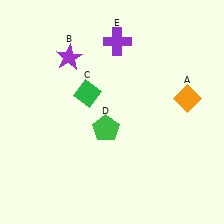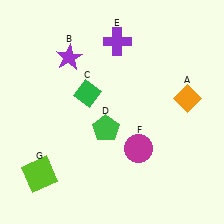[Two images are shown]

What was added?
A magenta circle (F), a lime square (G) were added in Image 2.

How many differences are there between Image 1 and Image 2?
There are 2 differences between the two images.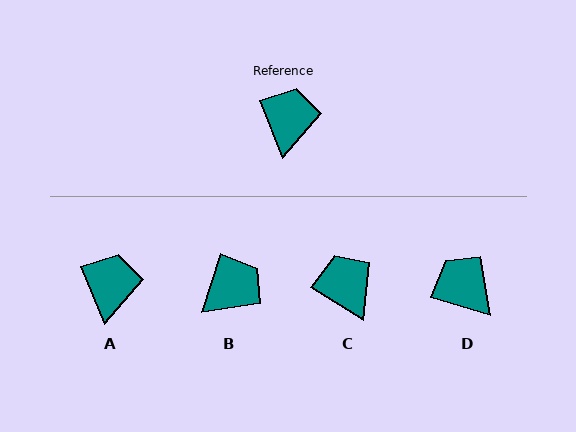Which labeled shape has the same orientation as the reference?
A.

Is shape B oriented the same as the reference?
No, it is off by about 40 degrees.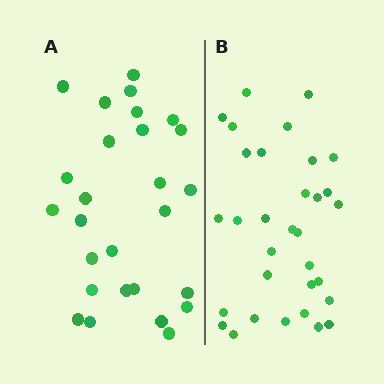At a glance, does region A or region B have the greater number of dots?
Region B (the right region) has more dots.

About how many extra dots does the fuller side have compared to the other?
Region B has about 5 more dots than region A.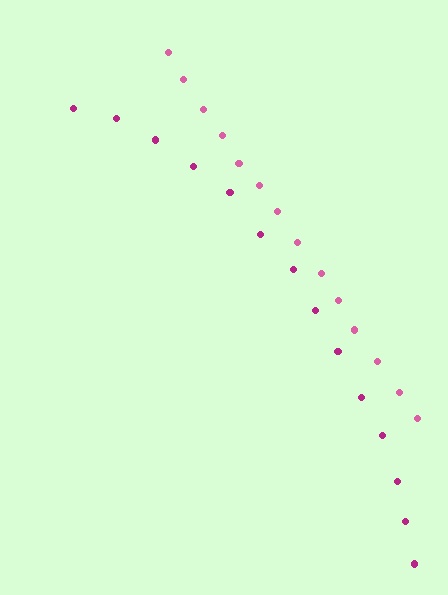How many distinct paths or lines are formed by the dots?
There are 2 distinct paths.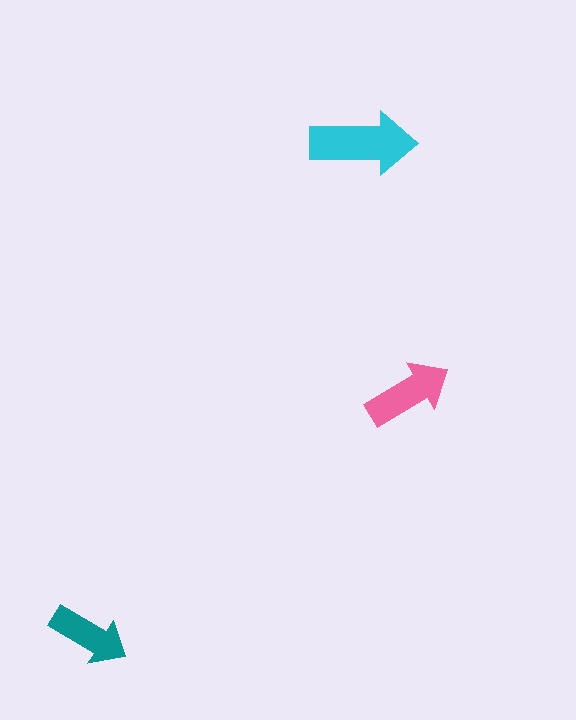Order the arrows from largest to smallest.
the cyan one, the pink one, the teal one.